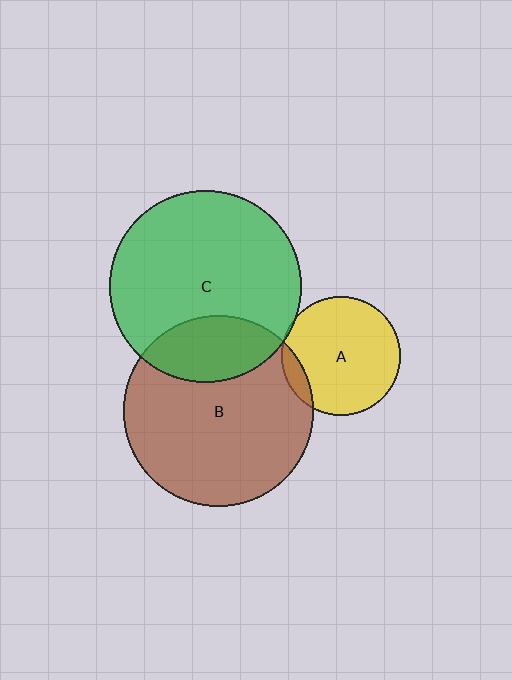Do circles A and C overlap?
Yes.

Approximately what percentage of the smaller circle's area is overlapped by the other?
Approximately 5%.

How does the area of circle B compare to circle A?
Approximately 2.6 times.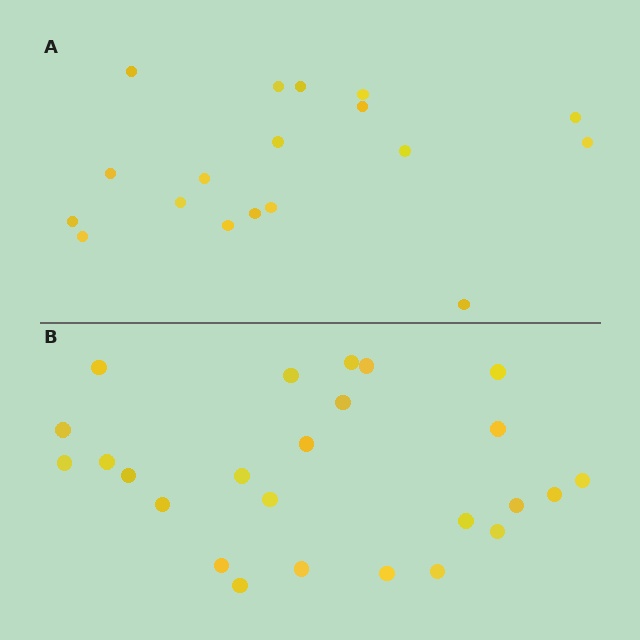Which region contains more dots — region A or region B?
Region B (the bottom region) has more dots.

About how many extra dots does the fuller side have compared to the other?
Region B has roughly 8 or so more dots than region A.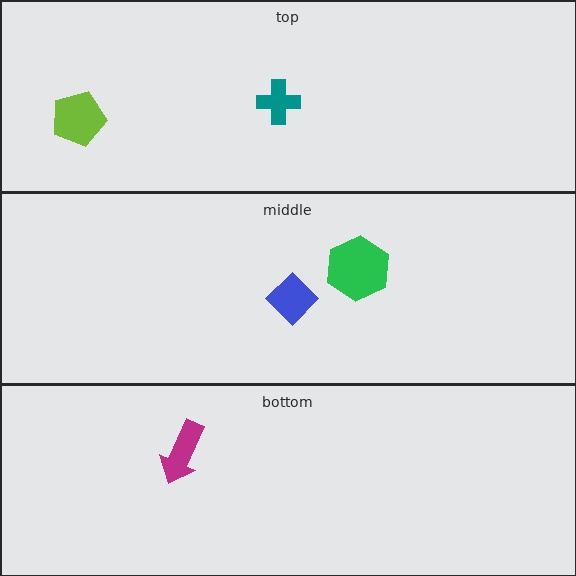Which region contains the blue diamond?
The middle region.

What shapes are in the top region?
The lime pentagon, the teal cross.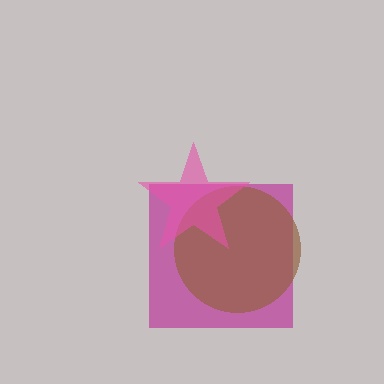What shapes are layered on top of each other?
The layered shapes are: a magenta square, a brown circle, a pink star.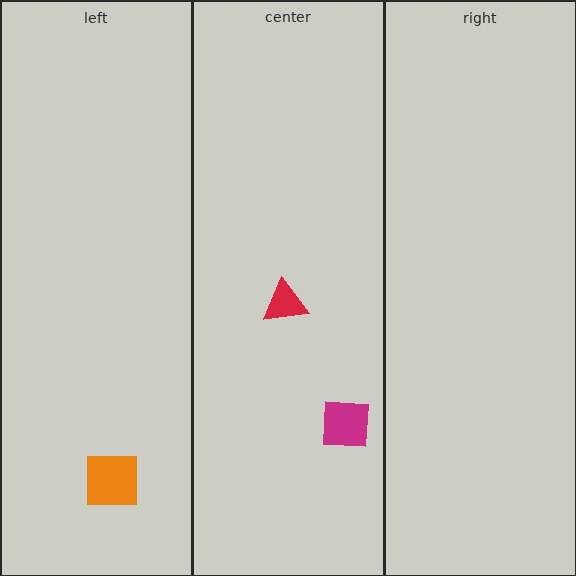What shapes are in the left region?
The orange square.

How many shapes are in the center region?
2.